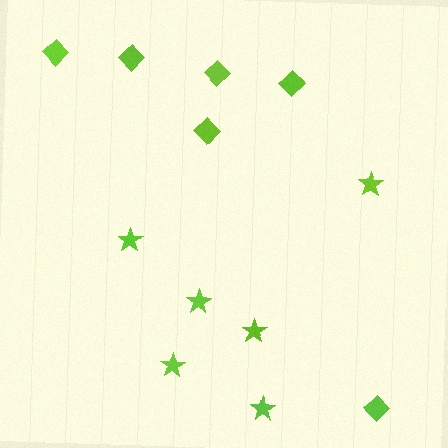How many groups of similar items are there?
There are 2 groups: one group of stars (6) and one group of diamonds (6).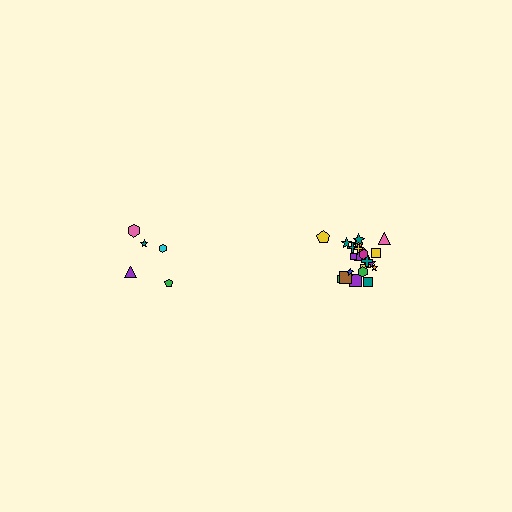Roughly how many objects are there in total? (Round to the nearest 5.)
Roughly 25 objects in total.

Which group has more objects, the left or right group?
The right group.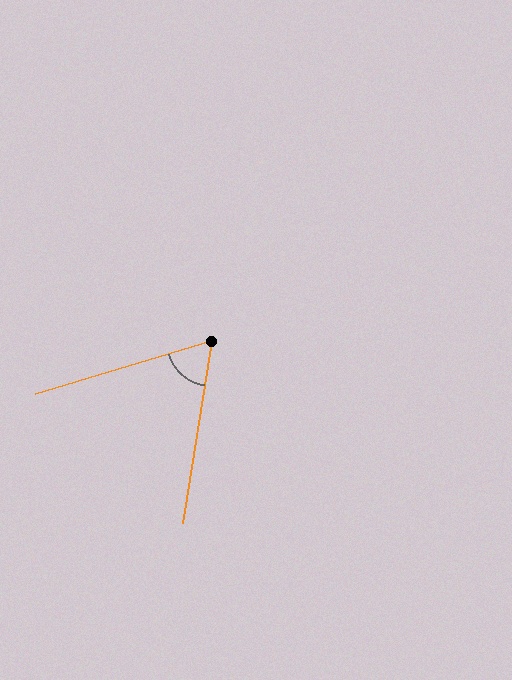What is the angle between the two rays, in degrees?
Approximately 64 degrees.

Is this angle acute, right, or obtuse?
It is acute.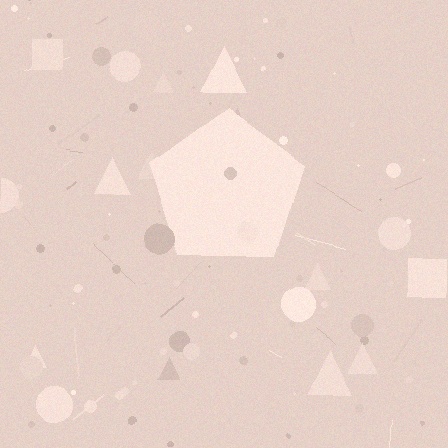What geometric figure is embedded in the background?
A pentagon is embedded in the background.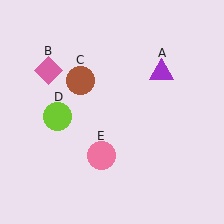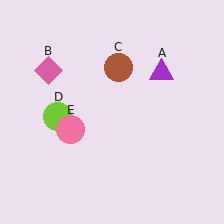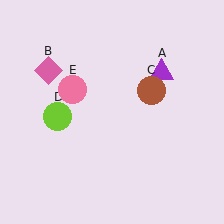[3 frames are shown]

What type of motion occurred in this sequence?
The brown circle (object C), pink circle (object E) rotated clockwise around the center of the scene.